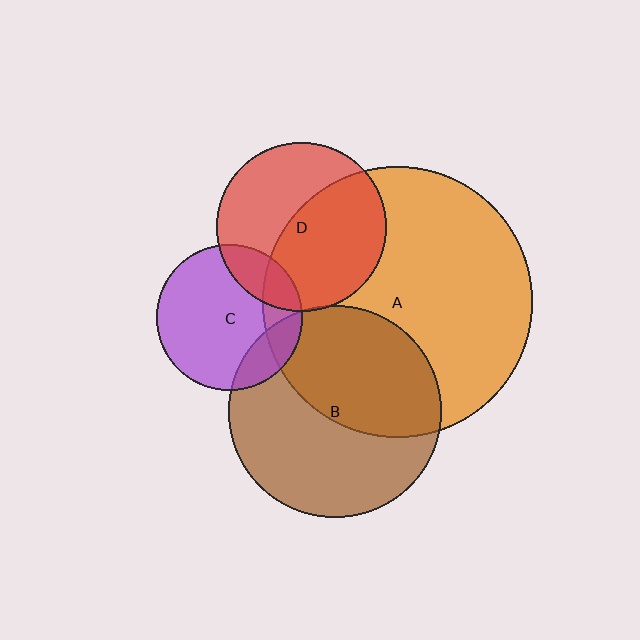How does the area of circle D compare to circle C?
Approximately 1.4 times.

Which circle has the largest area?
Circle A (orange).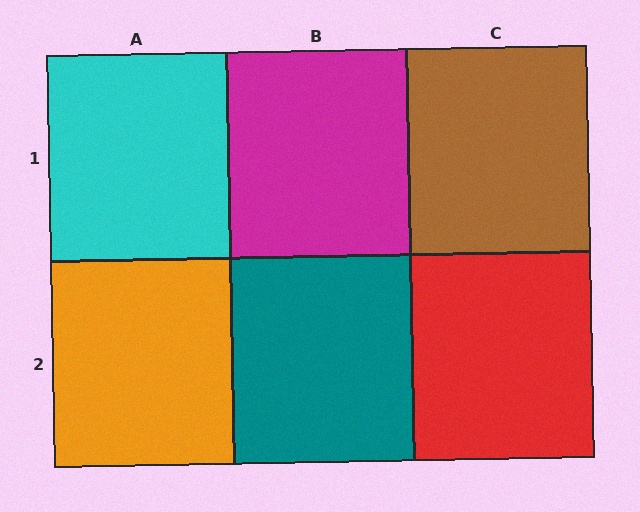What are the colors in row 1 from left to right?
Cyan, magenta, brown.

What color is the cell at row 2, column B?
Teal.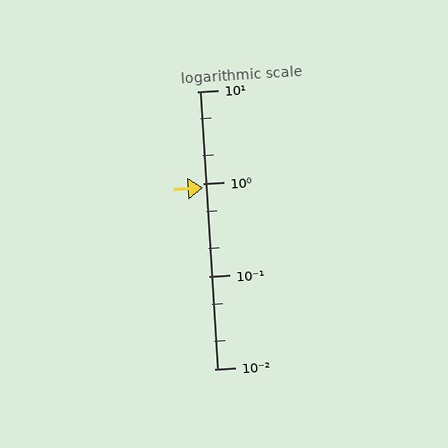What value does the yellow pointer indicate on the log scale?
The pointer indicates approximately 0.91.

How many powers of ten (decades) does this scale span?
The scale spans 3 decades, from 0.01 to 10.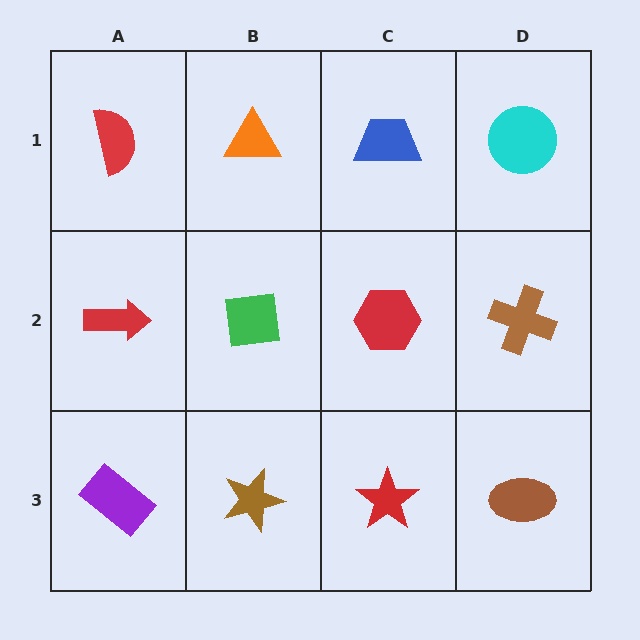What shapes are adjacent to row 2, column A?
A red semicircle (row 1, column A), a purple rectangle (row 3, column A), a green square (row 2, column B).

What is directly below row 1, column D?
A brown cross.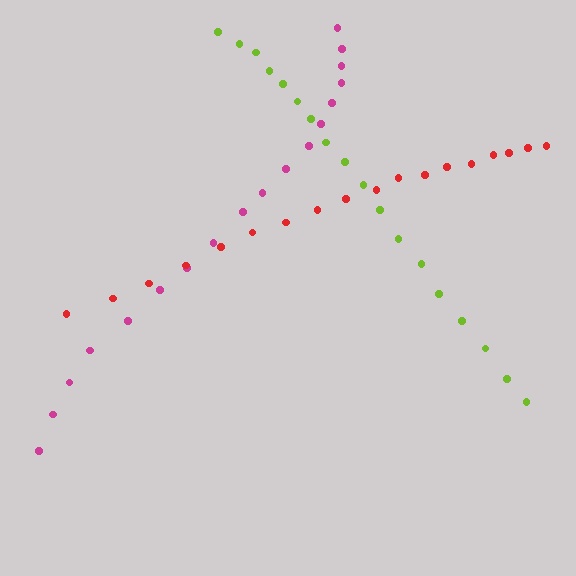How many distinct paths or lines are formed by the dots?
There are 3 distinct paths.